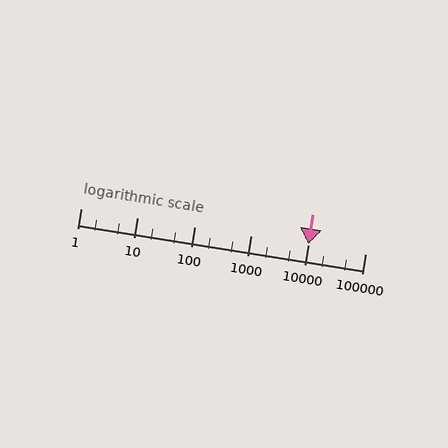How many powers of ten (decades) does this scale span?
The scale spans 5 decades, from 1 to 100000.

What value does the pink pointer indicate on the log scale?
The pointer indicates approximately 10000.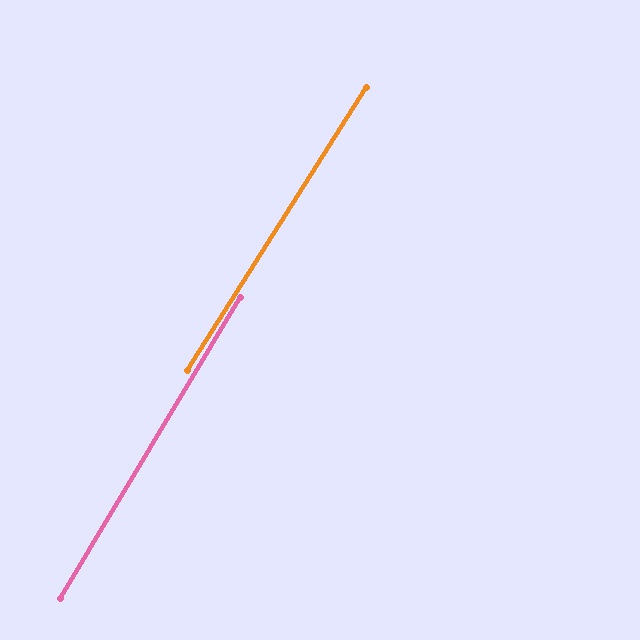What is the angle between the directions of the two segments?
Approximately 2 degrees.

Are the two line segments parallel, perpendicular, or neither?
Parallel — their directions differ by only 1.6°.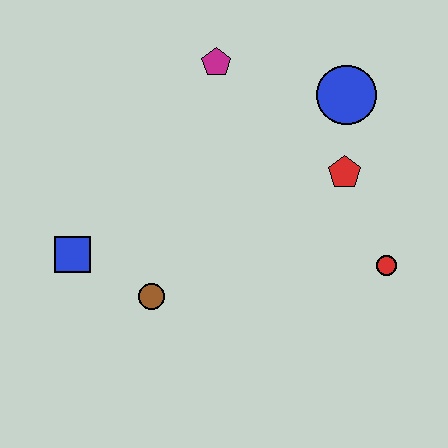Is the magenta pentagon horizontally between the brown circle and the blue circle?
Yes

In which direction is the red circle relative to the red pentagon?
The red circle is below the red pentagon.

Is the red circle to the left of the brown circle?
No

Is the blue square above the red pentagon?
No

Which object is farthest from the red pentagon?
The blue square is farthest from the red pentagon.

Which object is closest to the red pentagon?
The blue circle is closest to the red pentagon.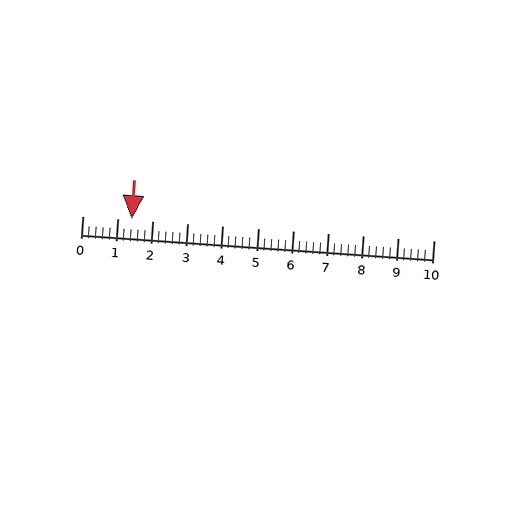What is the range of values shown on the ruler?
The ruler shows values from 0 to 10.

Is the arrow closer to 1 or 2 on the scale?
The arrow is closer to 1.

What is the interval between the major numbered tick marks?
The major tick marks are spaced 1 units apart.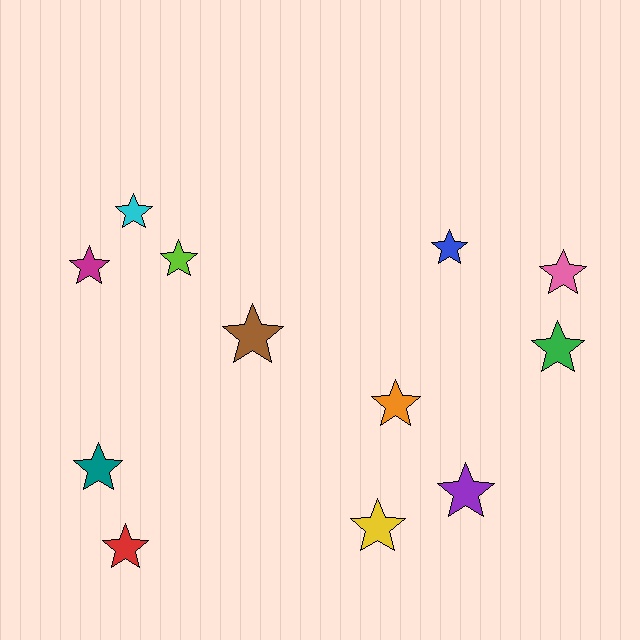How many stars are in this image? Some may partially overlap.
There are 12 stars.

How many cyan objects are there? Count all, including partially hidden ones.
There is 1 cyan object.